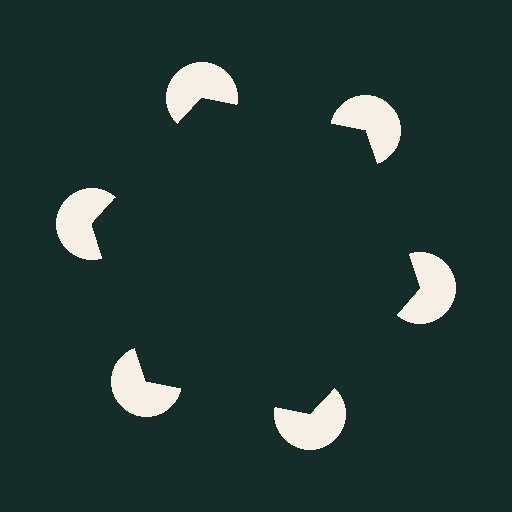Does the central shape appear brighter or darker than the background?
It typically appears slightly darker than the background, even though no actual brightness change is drawn.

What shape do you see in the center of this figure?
An illusory hexagon — its edges are inferred from the aligned wedge cuts in the pac-man discs, not physically drawn.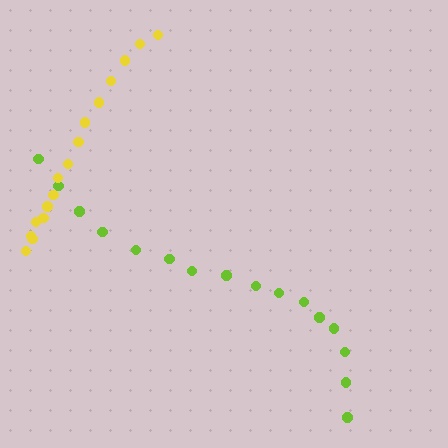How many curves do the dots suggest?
There are 2 distinct paths.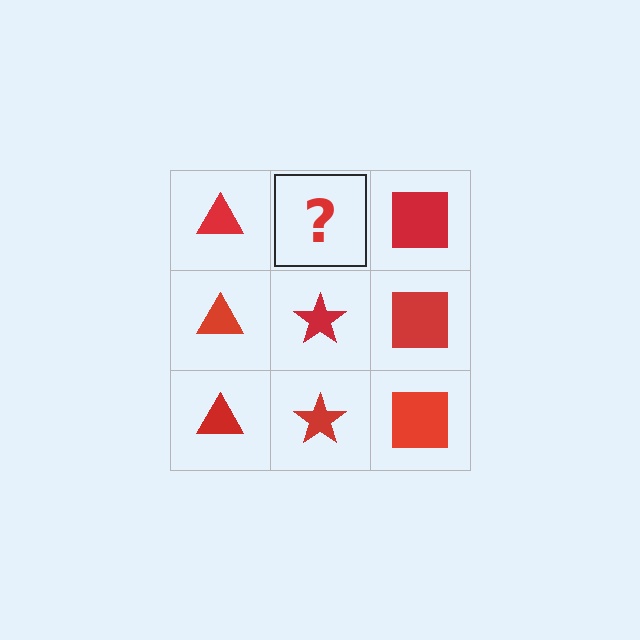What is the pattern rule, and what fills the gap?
The rule is that each column has a consistent shape. The gap should be filled with a red star.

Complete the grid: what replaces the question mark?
The question mark should be replaced with a red star.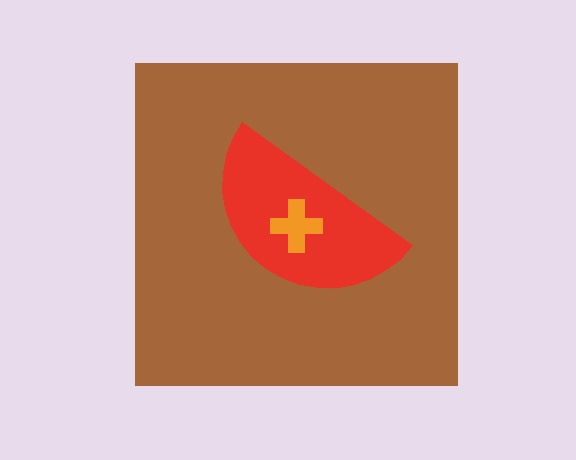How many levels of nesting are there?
3.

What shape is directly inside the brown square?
The red semicircle.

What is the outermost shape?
The brown square.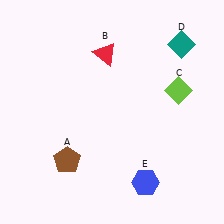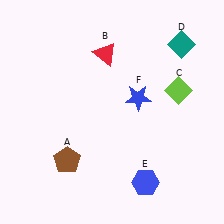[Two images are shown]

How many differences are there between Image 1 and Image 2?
There is 1 difference between the two images.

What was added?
A blue star (F) was added in Image 2.